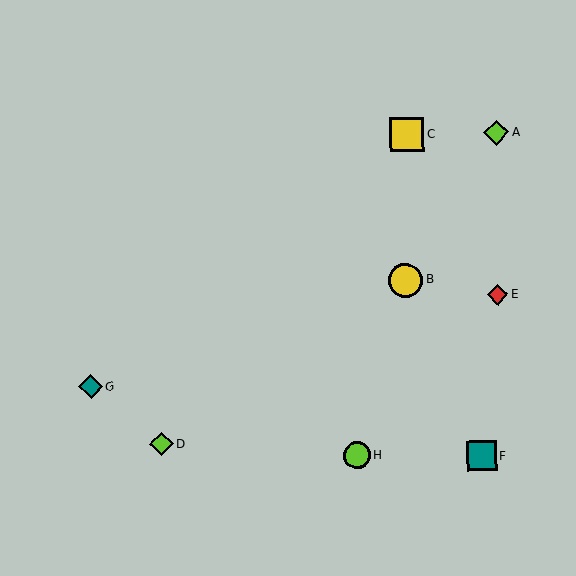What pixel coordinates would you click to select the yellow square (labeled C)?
Click at (407, 135) to select the yellow square C.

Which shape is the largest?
The yellow circle (labeled B) is the largest.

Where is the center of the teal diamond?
The center of the teal diamond is at (91, 387).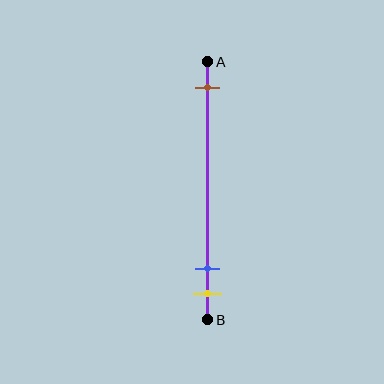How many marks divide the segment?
There are 3 marks dividing the segment.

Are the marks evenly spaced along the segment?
No, the marks are not evenly spaced.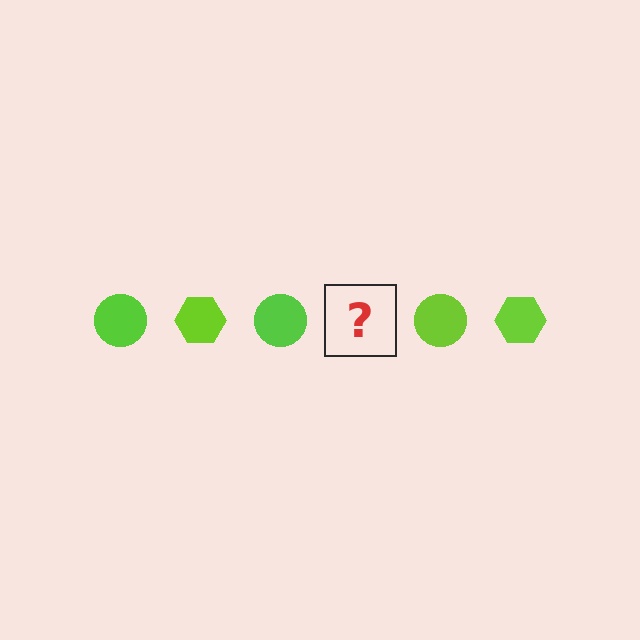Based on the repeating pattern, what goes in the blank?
The blank should be a lime hexagon.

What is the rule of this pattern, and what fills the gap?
The rule is that the pattern cycles through circle, hexagon shapes in lime. The gap should be filled with a lime hexagon.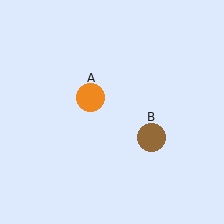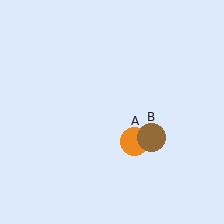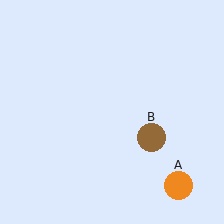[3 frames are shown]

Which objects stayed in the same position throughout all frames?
Brown circle (object B) remained stationary.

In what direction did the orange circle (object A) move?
The orange circle (object A) moved down and to the right.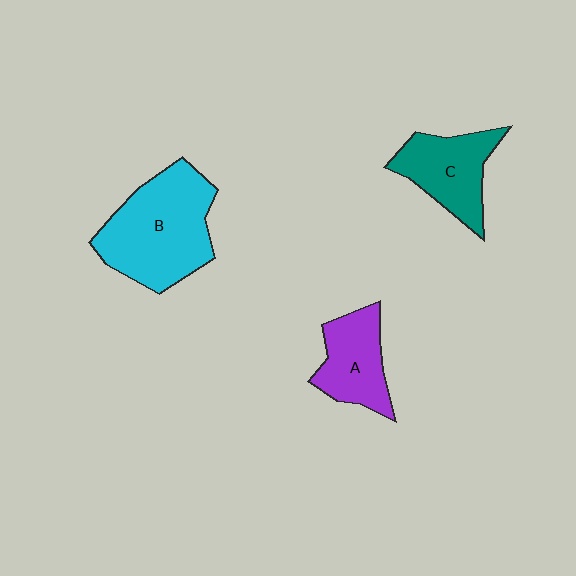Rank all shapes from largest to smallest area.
From largest to smallest: B (cyan), C (teal), A (purple).